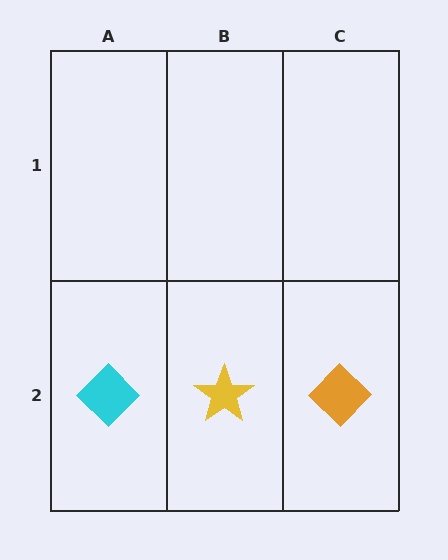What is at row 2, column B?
A yellow star.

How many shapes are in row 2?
3 shapes.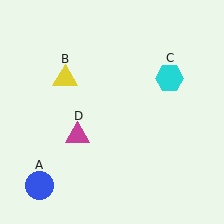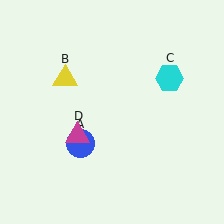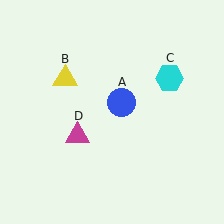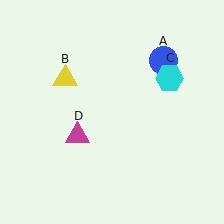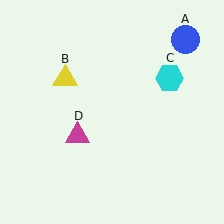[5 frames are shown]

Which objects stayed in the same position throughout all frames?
Yellow triangle (object B) and cyan hexagon (object C) and magenta triangle (object D) remained stationary.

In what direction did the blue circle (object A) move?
The blue circle (object A) moved up and to the right.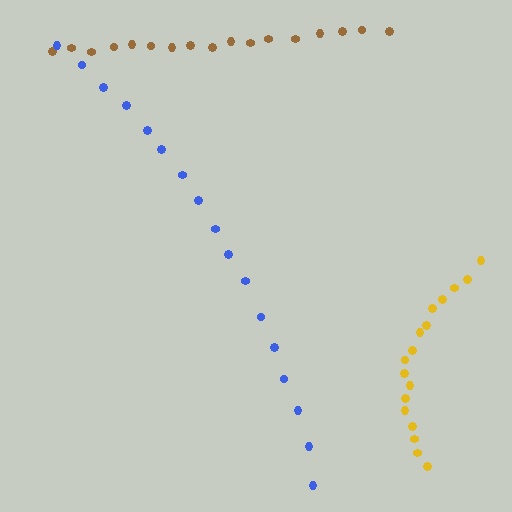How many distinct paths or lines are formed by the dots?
There are 3 distinct paths.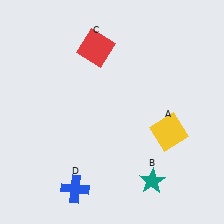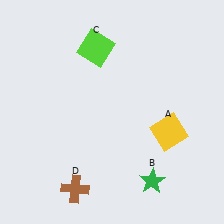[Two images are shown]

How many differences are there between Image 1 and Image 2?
There are 3 differences between the two images.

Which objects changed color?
B changed from teal to green. C changed from red to lime. D changed from blue to brown.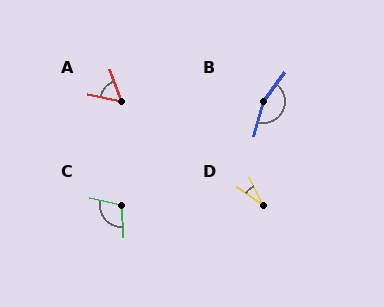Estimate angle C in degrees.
Approximately 104 degrees.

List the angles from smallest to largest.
D (28°), A (58°), C (104°), B (158°).